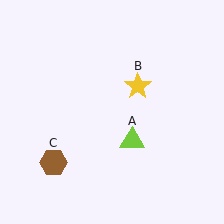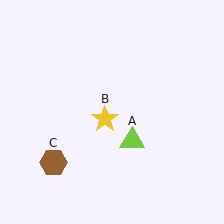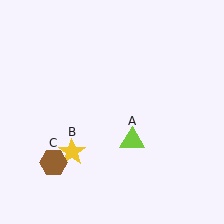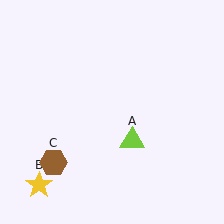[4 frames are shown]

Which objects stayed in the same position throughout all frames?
Lime triangle (object A) and brown hexagon (object C) remained stationary.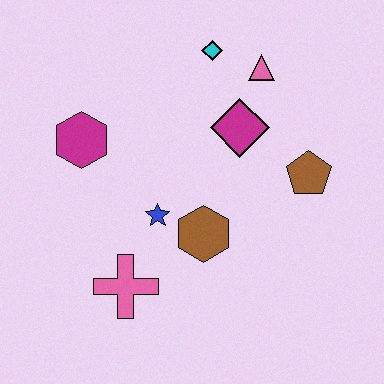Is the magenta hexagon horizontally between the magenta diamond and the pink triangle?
No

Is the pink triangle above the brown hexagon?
Yes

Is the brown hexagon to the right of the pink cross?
Yes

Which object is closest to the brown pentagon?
The magenta diamond is closest to the brown pentagon.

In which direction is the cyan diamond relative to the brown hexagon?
The cyan diamond is above the brown hexagon.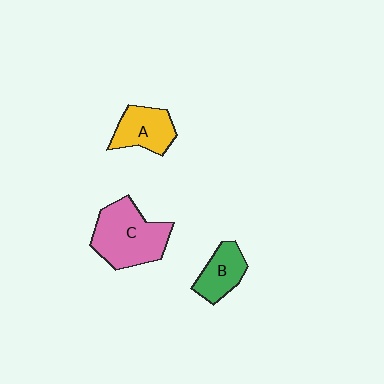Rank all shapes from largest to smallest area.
From largest to smallest: C (pink), A (yellow), B (green).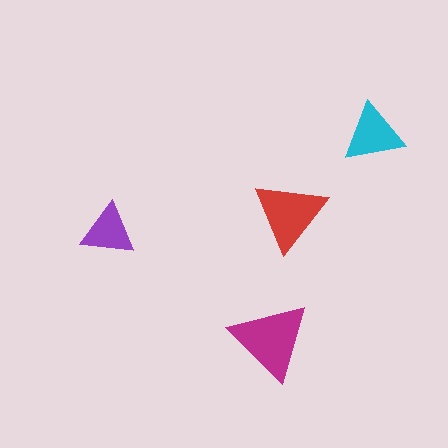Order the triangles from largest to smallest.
the magenta one, the red one, the cyan one, the purple one.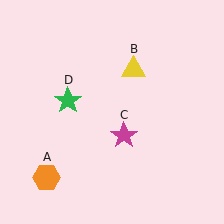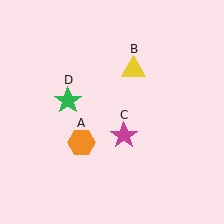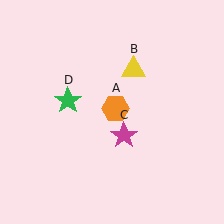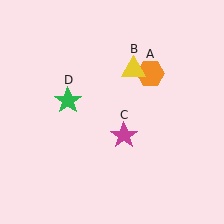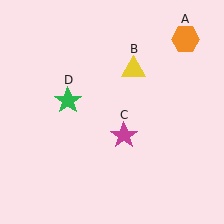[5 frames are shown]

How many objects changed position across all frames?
1 object changed position: orange hexagon (object A).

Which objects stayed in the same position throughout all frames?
Yellow triangle (object B) and magenta star (object C) and green star (object D) remained stationary.